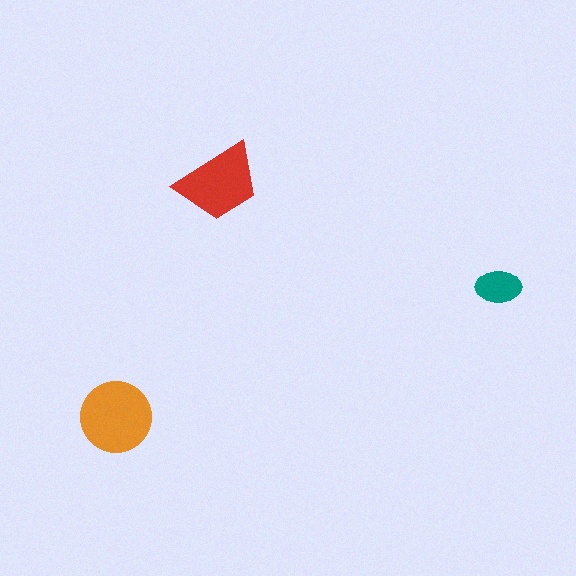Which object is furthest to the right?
The teal ellipse is rightmost.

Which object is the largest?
The orange circle.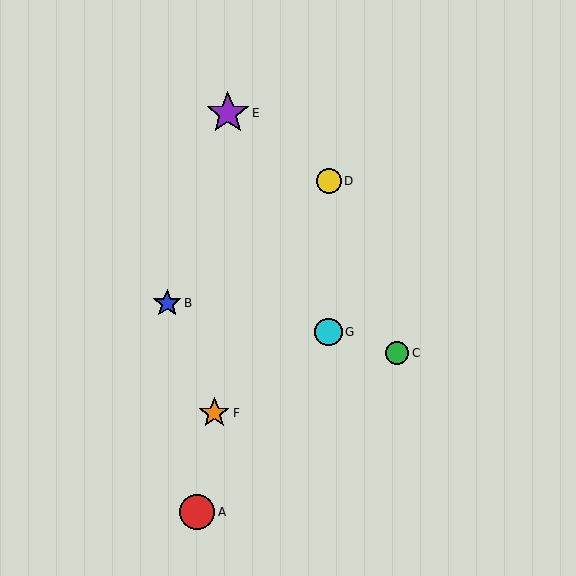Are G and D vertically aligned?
Yes, both are at x≈329.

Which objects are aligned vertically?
Objects D, G are aligned vertically.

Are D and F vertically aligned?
No, D is at x≈329 and F is at x≈214.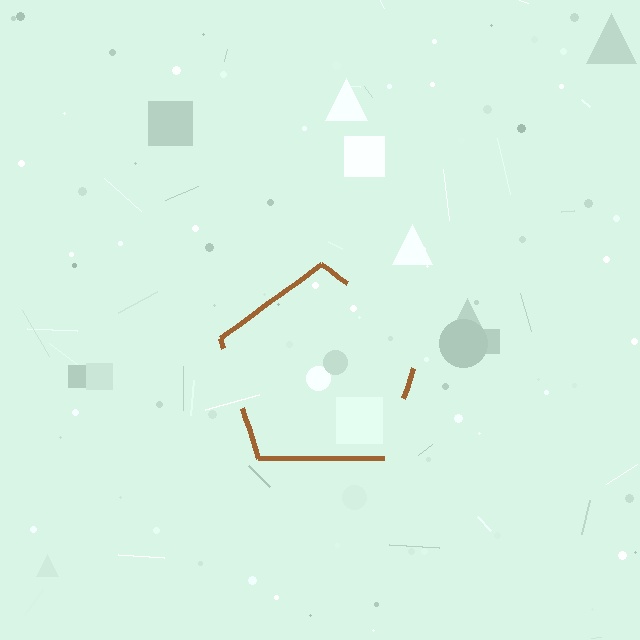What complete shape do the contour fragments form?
The contour fragments form a pentagon.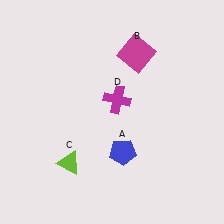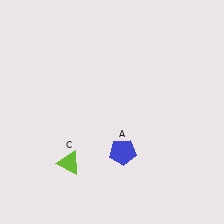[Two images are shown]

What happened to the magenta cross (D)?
The magenta cross (D) was removed in Image 2. It was in the top-right area of Image 1.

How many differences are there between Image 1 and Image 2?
There are 2 differences between the two images.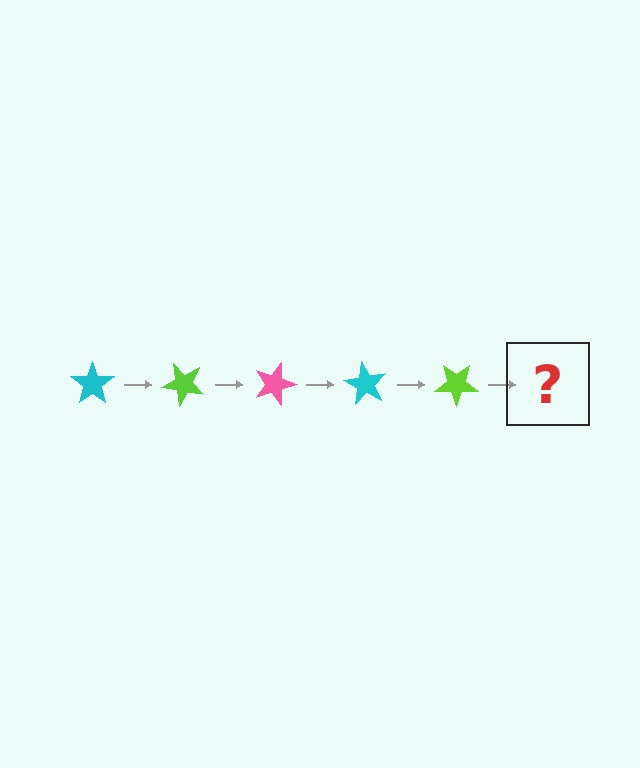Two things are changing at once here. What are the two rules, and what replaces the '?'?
The two rules are that it rotates 45 degrees each step and the color cycles through cyan, lime, and pink. The '?' should be a pink star, rotated 225 degrees from the start.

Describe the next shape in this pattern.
It should be a pink star, rotated 225 degrees from the start.